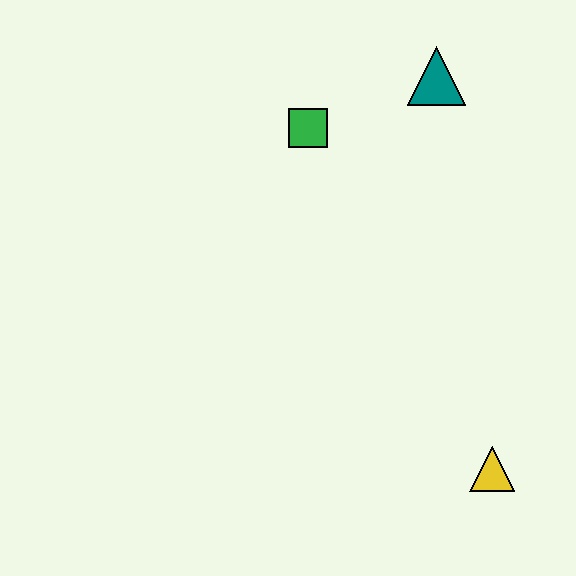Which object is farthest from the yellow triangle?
The teal triangle is farthest from the yellow triangle.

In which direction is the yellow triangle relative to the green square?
The yellow triangle is below the green square.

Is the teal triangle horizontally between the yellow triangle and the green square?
Yes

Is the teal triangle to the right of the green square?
Yes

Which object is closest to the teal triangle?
The green square is closest to the teal triangle.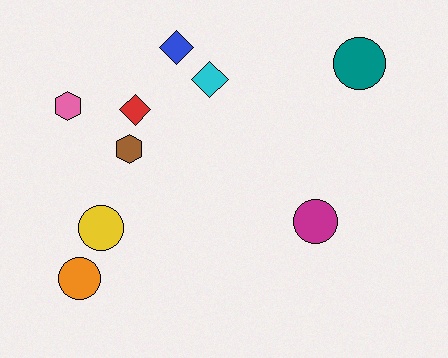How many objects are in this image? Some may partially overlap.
There are 9 objects.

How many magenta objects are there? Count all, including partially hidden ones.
There is 1 magenta object.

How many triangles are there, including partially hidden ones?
There are no triangles.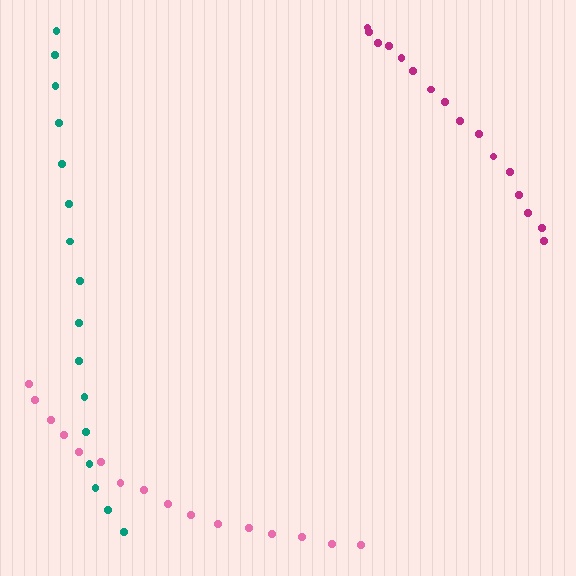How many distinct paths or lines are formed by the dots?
There are 3 distinct paths.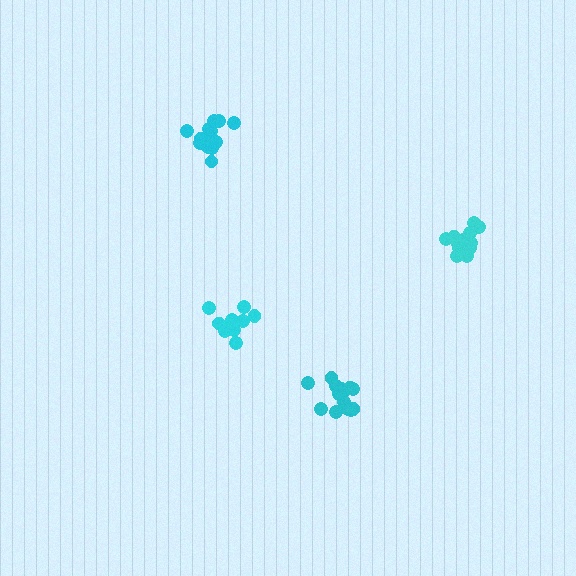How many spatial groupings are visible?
There are 4 spatial groupings.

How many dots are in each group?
Group 1: 13 dots, Group 2: 12 dots, Group 3: 14 dots, Group 4: 15 dots (54 total).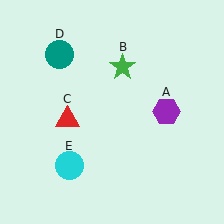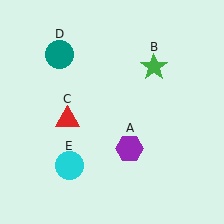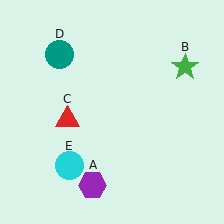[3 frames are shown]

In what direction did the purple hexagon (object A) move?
The purple hexagon (object A) moved down and to the left.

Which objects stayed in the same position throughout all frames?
Red triangle (object C) and teal circle (object D) and cyan circle (object E) remained stationary.